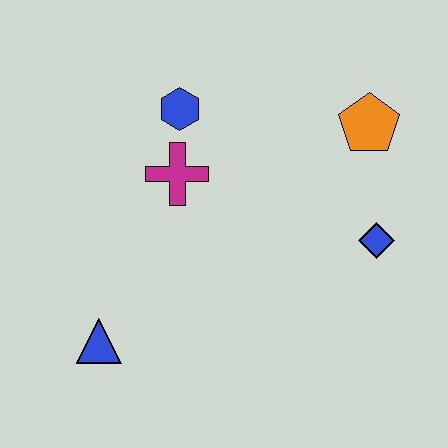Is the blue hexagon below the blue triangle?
No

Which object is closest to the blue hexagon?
The magenta cross is closest to the blue hexagon.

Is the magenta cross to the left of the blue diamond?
Yes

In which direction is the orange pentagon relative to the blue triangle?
The orange pentagon is to the right of the blue triangle.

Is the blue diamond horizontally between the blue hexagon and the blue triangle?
No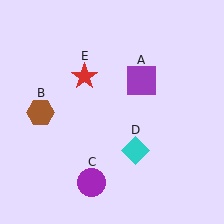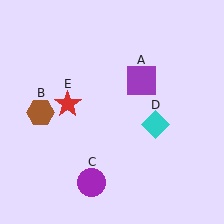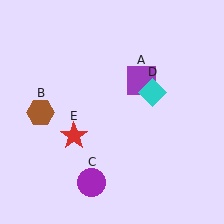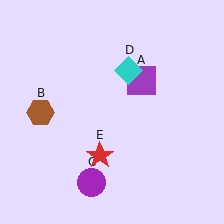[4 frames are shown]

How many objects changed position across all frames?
2 objects changed position: cyan diamond (object D), red star (object E).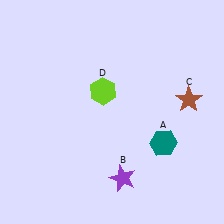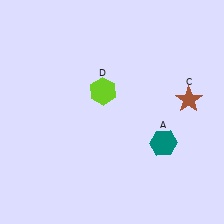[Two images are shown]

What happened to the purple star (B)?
The purple star (B) was removed in Image 2. It was in the bottom-right area of Image 1.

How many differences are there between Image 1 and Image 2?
There is 1 difference between the two images.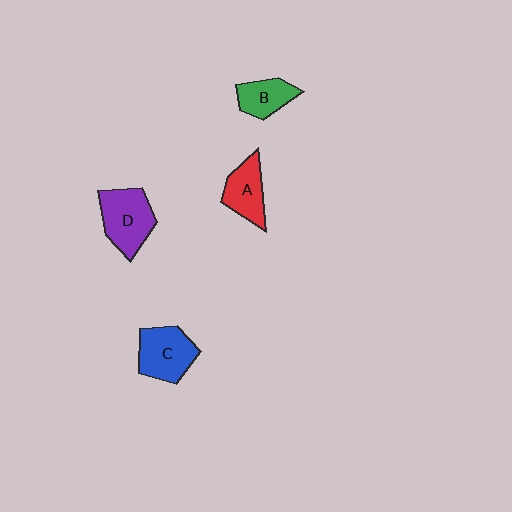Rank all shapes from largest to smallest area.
From largest to smallest: D (purple), C (blue), A (red), B (green).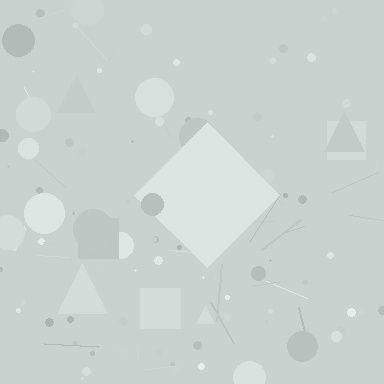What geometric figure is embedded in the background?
A diamond is embedded in the background.